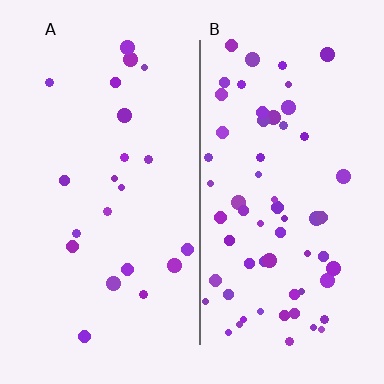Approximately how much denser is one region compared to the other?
Approximately 2.9× — region B over region A.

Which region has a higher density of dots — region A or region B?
B (the right).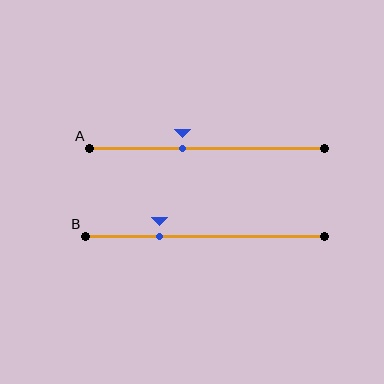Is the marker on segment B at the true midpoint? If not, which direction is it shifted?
No, the marker on segment B is shifted to the left by about 19% of the segment length.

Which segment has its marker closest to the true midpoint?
Segment A has its marker closest to the true midpoint.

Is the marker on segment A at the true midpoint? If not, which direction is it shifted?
No, the marker on segment A is shifted to the left by about 11% of the segment length.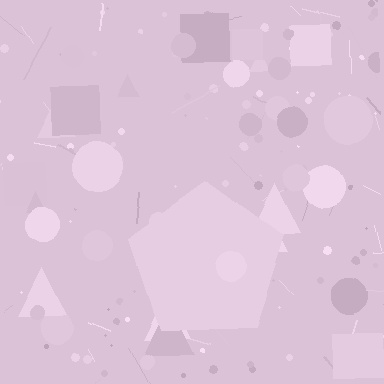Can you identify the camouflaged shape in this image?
The camouflaged shape is a pentagon.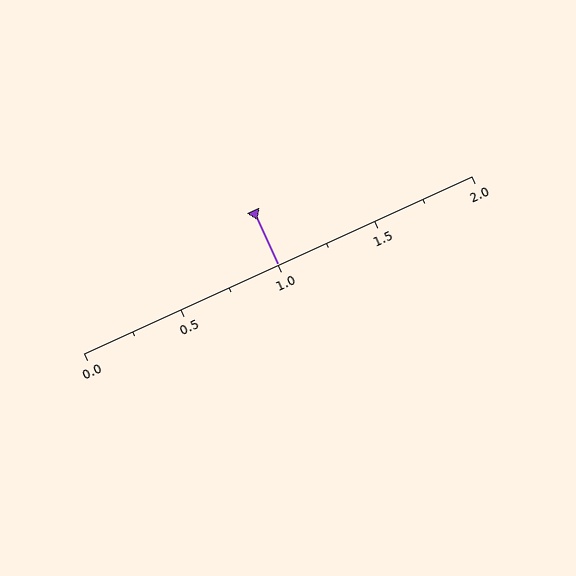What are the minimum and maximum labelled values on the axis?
The axis runs from 0.0 to 2.0.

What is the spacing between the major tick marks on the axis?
The major ticks are spaced 0.5 apart.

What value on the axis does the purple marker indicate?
The marker indicates approximately 1.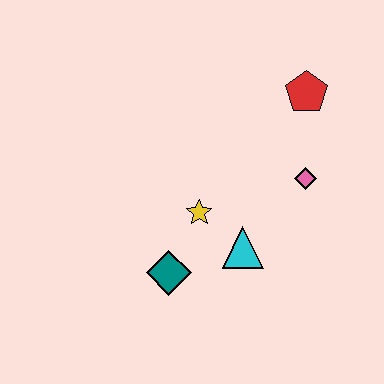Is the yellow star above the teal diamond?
Yes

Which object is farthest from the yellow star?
The red pentagon is farthest from the yellow star.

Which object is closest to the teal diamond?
The yellow star is closest to the teal diamond.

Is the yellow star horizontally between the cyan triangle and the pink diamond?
No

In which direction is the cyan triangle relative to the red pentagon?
The cyan triangle is below the red pentagon.